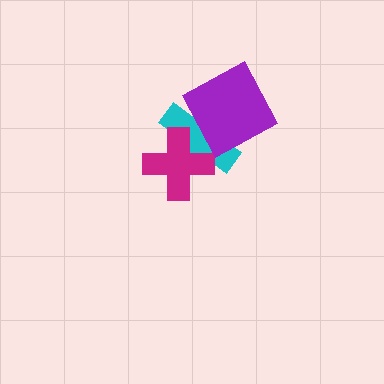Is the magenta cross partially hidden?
Yes, it is partially covered by another shape.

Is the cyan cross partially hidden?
Yes, it is partially covered by another shape.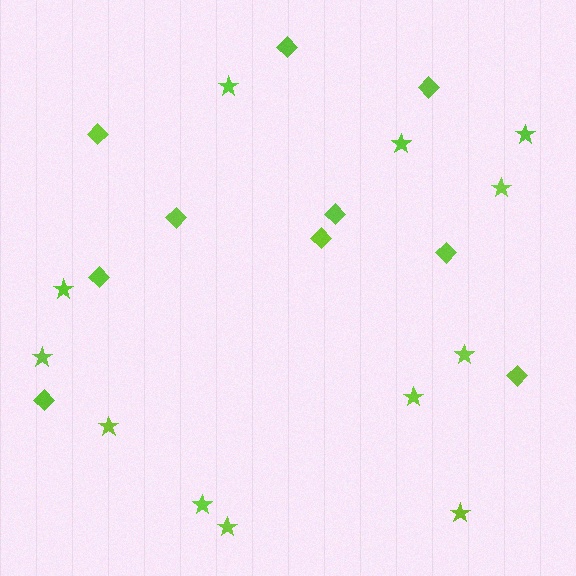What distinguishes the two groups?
There are 2 groups: one group of diamonds (10) and one group of stars (12).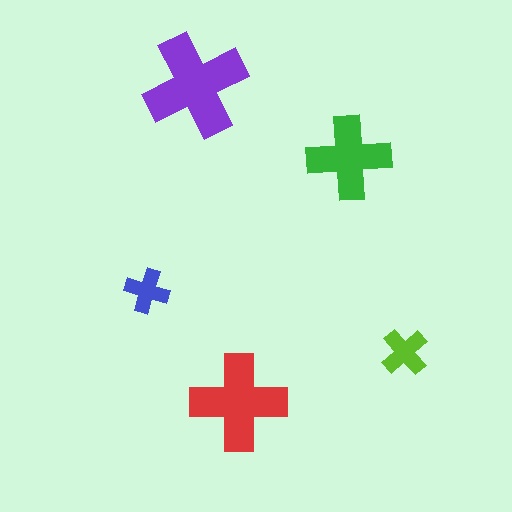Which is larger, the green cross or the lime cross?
The green one.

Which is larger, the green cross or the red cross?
The red one.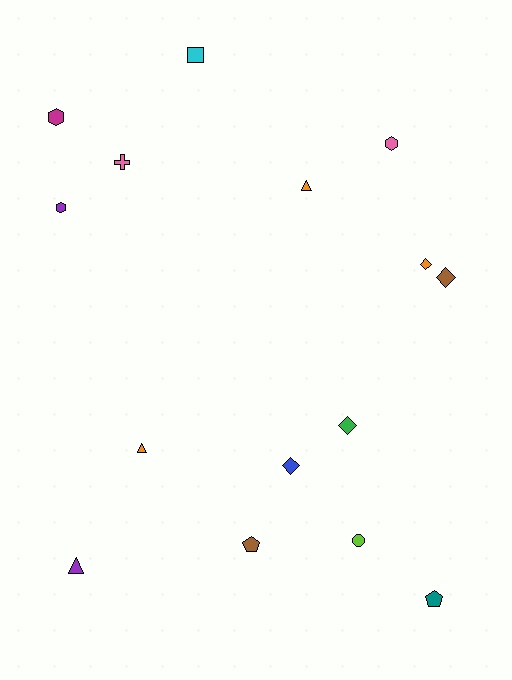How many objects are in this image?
There are 15 objects.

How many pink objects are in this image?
There are 2 pink objects.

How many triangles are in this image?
There are 3 triangles.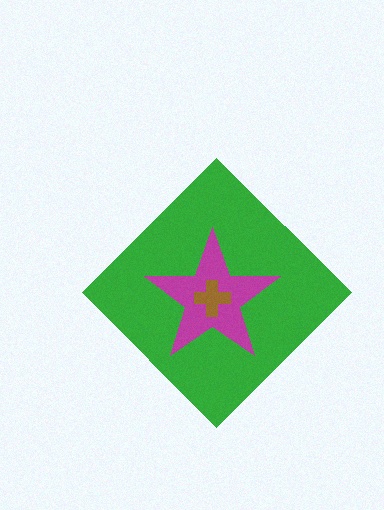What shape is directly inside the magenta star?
The brown cross.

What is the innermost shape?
The brown cross.